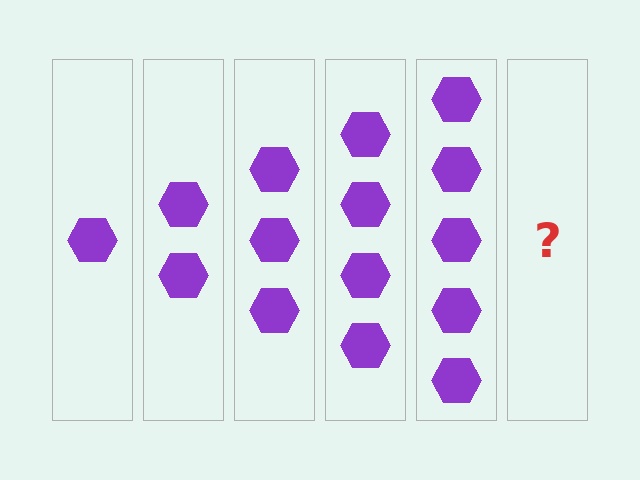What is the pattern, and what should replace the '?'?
The pattern is that each step adds one more hexagon. The '?' should be 6 hexagons.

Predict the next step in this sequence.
The next step is 6 hexagons.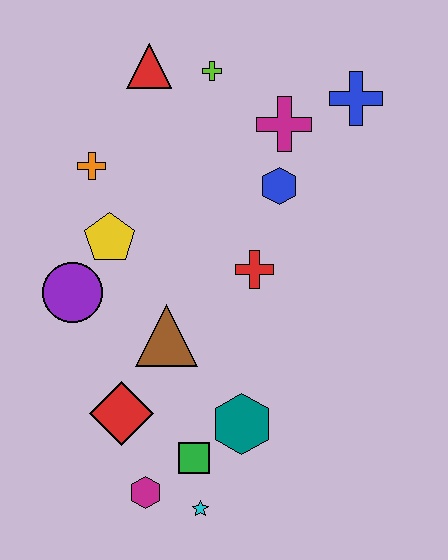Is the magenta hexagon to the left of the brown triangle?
Yes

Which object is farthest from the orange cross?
The cyan star is farthest from the orange cross.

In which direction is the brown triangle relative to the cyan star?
The brown triangle is above the cyan star.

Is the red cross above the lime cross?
No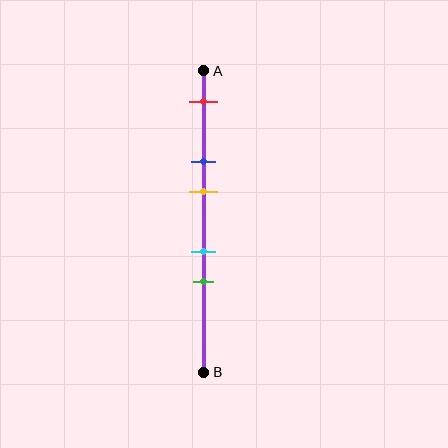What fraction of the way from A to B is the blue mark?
The blue mark is approximately 30% (0.3) of the way from A to B.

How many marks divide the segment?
There are 5 marks dividing the segment.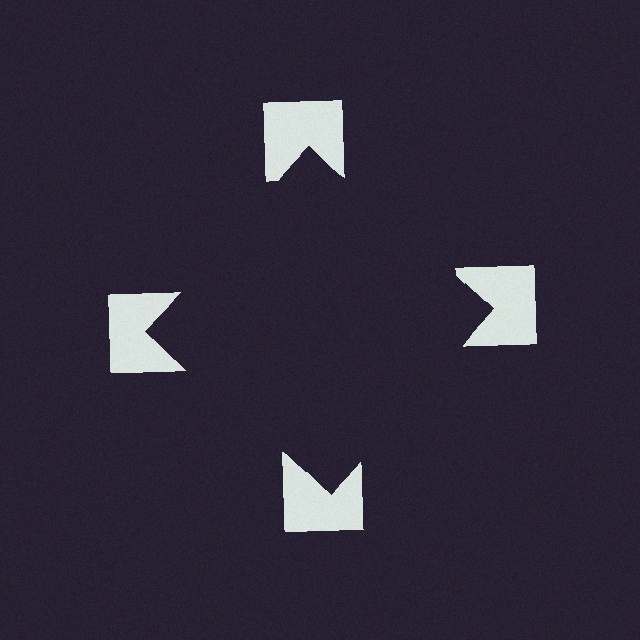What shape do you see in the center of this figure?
An illusory square — its edges are inferred from the aligned wedge cuts in the notched squares, not physically drawn.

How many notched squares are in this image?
There are 4 — one at each vertex of the illusory square.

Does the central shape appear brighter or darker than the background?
It typically appears slightly darker than the background, even though no actual brightness change is drawn.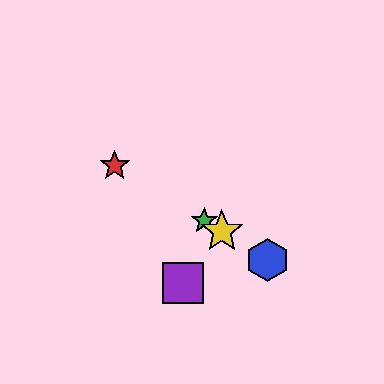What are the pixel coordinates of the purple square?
The purple square is at (183, 283).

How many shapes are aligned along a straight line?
4 shapes (the red star, the blue hexagon, the green star, the yellow star) are aligned along a straight line.